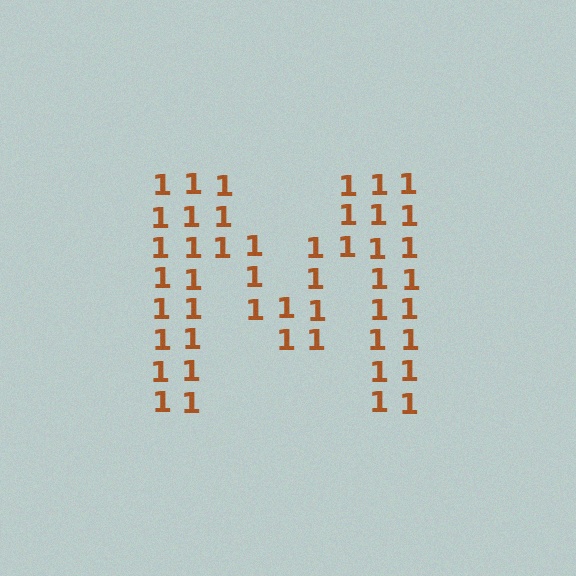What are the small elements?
The small elements are digit 1's.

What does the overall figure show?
The overall figure shows the letter M.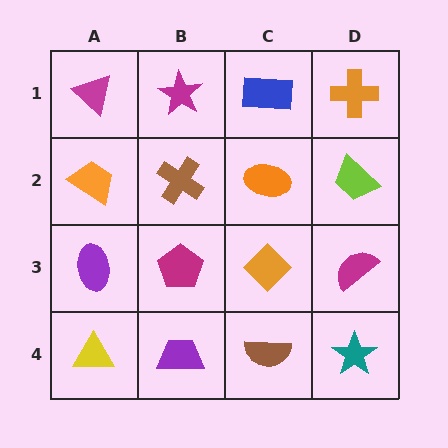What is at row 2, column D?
A lime trapezoid.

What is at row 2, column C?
An orange ellipse.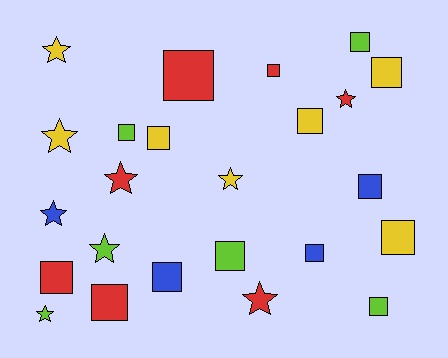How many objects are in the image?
There are 24 objects.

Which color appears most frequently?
Red, with 7 objects.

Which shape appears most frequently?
Square, with 15 objects.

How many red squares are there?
There are 4 red squares.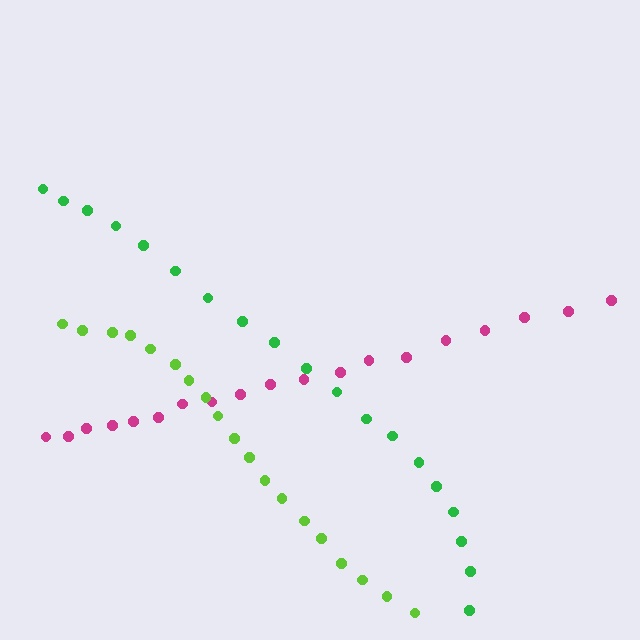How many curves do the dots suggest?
There are 3 distinct paths.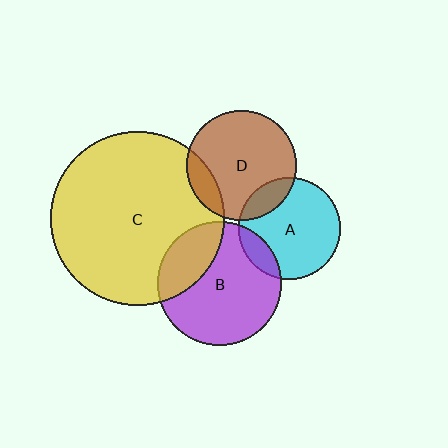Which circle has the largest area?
Circle C (yellow).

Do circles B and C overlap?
Yes.